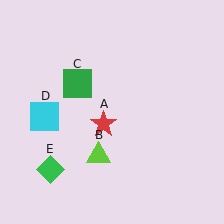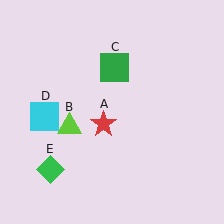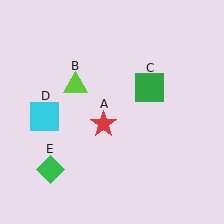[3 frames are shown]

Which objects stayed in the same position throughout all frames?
Red star (object A) and cyan square (object D) and green diamond (object E) remained stationary.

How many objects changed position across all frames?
2 objects changed position: lime triangle (object B), green square (object C).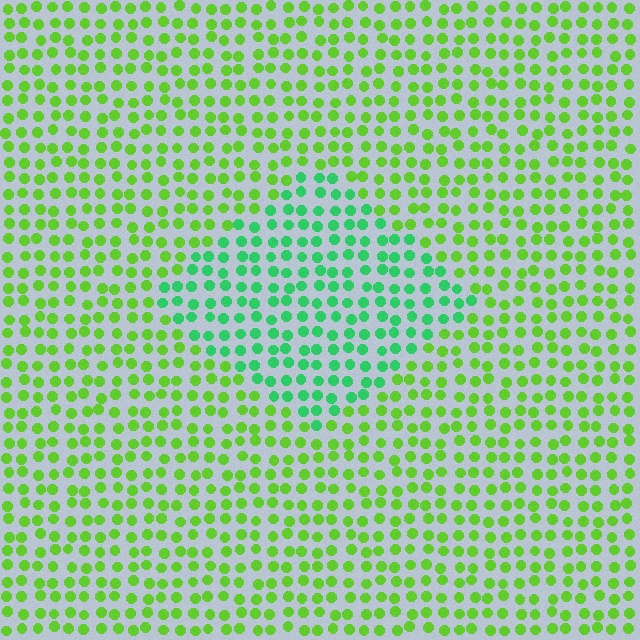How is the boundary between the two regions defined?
The boundary is defined purely by a slight shift in hue (about 41 degrees). Spacing, size, and orientation are identical on both sides.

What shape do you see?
I see a diamond.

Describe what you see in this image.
The image is filled with small lime elements in a uniform arrangement. A diamond-shaped region is visible where the elements are tinted to a slightly different hue, forming a subtle color boundary.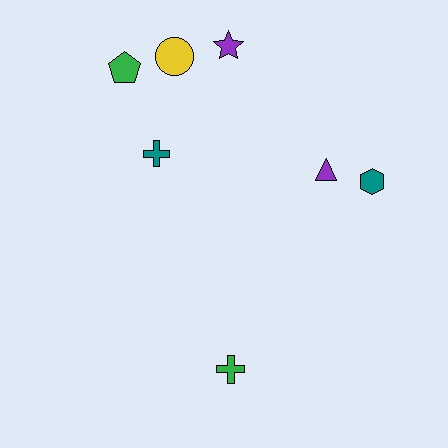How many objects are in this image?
There are 7 objects.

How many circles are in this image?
There is 1 circle.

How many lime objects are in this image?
There are no lime objects.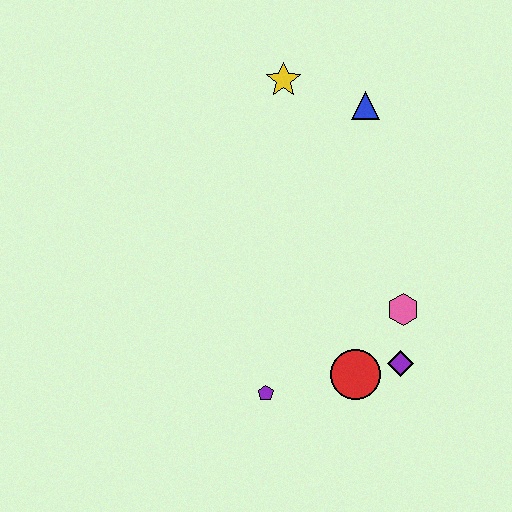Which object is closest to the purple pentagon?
The red circle is closest to the purple pentagon.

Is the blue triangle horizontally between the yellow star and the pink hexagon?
Yes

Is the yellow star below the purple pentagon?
No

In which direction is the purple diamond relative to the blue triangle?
The purple diamond is below the blue triangle.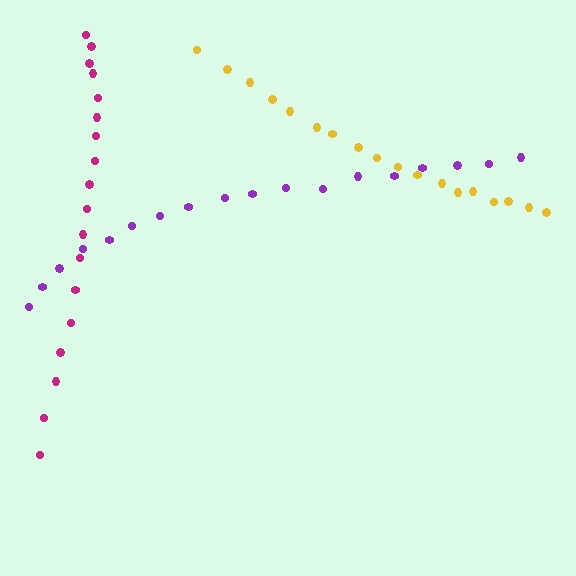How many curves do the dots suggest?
There are 3 distinct paths.